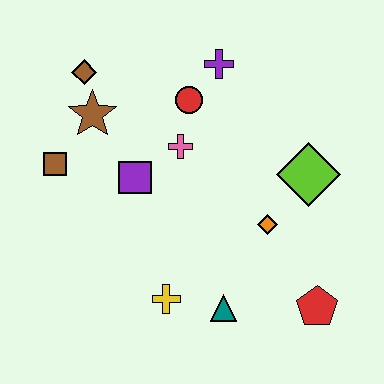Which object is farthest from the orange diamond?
The brown diamond is farthest from the orange diamond.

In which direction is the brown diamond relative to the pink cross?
The brown diamond is to the left of the pink cross.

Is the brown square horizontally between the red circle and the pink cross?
No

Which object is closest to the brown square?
The brown star is closest to the brown square.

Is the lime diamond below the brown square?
Yes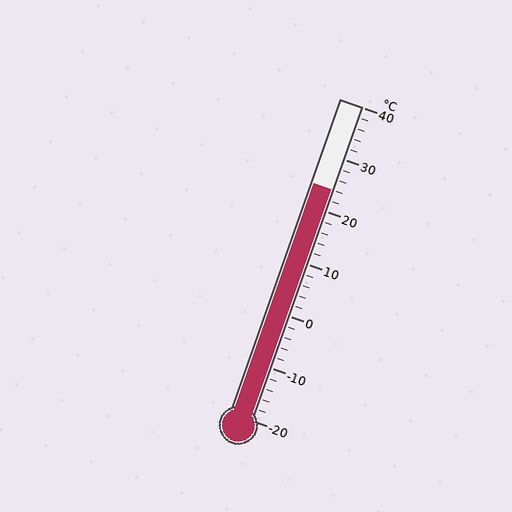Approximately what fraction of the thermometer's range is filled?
The thermometer is filled to approximately 75% of its range.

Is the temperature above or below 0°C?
The temperature is above 0°C.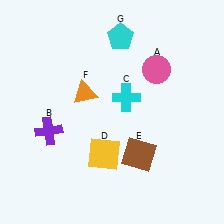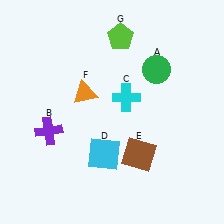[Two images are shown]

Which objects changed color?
A changed from pink to green. D changed from yellow to cyan. G changed from cyan to lime.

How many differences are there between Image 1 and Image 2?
There are 3 differences between the two images.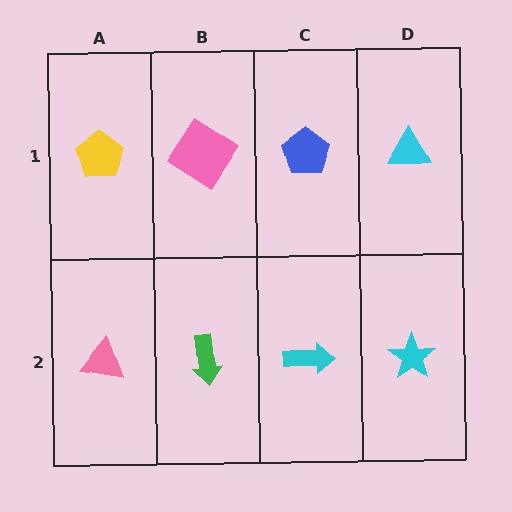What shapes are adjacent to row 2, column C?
A blue pentagon (row 1, column C), a green arrow (row 2, column B), a cyan star (row 2, column D).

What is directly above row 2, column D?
A cyan triangle.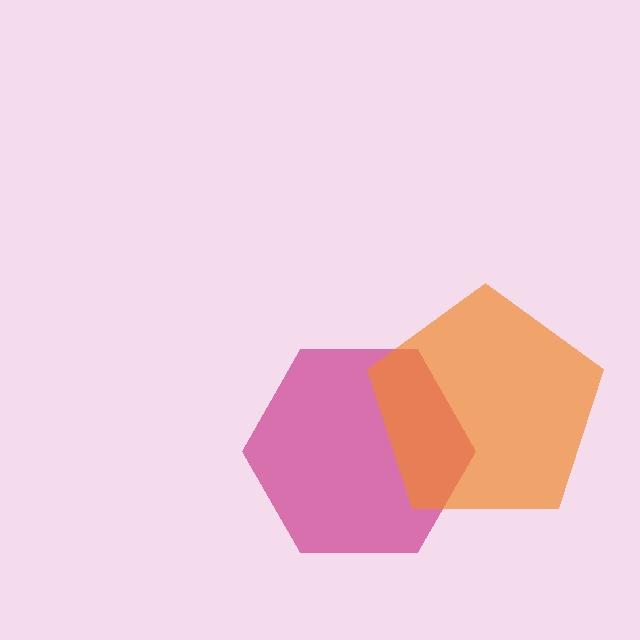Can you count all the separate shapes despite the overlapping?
Yes, there are 2 separate shapes.